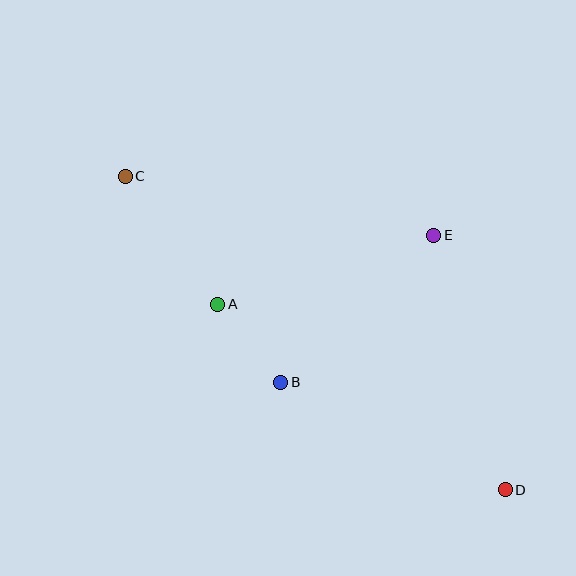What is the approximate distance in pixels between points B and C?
The distance between B and C is approximately 258 pixels.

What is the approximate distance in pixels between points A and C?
The distance between A and C is approximately 158 pixels.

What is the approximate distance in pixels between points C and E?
The distance between C and E is approximately 314 pixels.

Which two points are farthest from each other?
Points C and D are farthest from each other.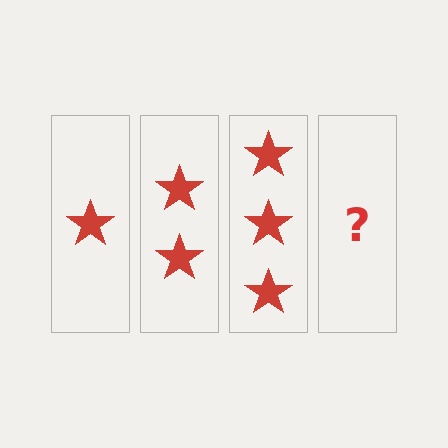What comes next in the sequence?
The next element should be 4 stars.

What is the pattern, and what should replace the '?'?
The pattern is that each step adds one more star. The '?' should be 4 stars.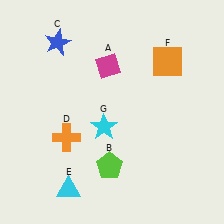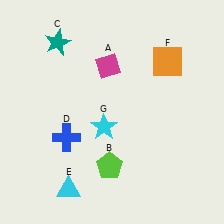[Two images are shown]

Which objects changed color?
C changed from blue to teal. D changed from orange to blue.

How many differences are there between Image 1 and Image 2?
There are 2 differences between the two images.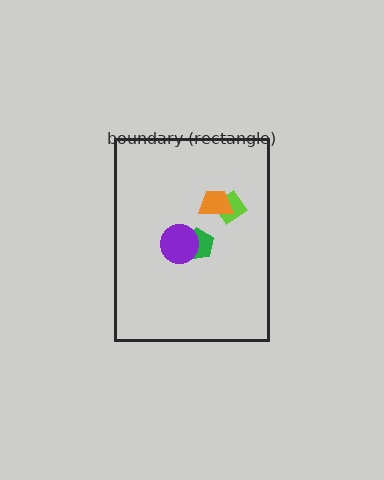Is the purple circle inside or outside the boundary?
Inside.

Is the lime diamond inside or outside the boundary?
Inside.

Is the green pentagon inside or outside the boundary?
Inside.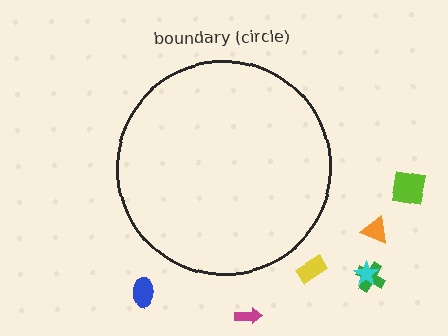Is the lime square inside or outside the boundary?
Outside.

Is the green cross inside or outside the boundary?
Outside.